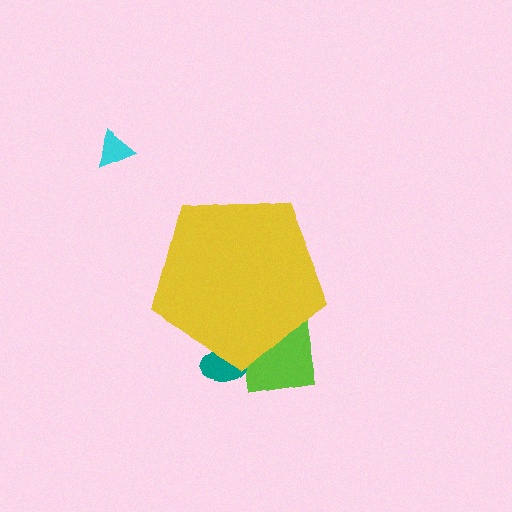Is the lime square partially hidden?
Yes, the lime square is partially hidden behind the yellow pentagon.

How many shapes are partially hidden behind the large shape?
2 shapes are partially hidden.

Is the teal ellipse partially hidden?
Yes, the teal ellipse is partially hidden behind the yellow pentagon.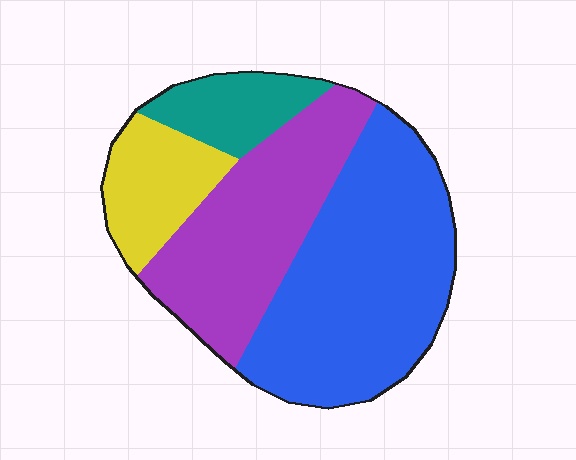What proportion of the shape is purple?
Purple takes up between a quarter and a half of the shape.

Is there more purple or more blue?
Blue.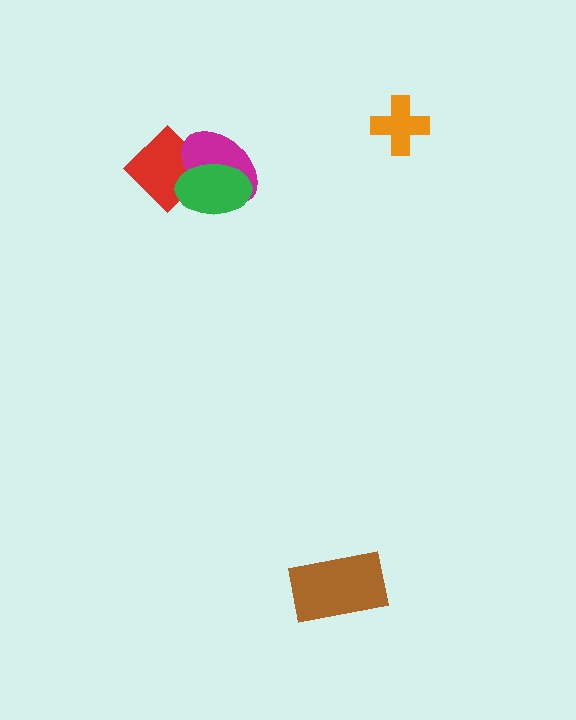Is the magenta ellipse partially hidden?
Yes, it is partially covered by another shape.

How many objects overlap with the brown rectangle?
0 objects overlap with the brown rectangle.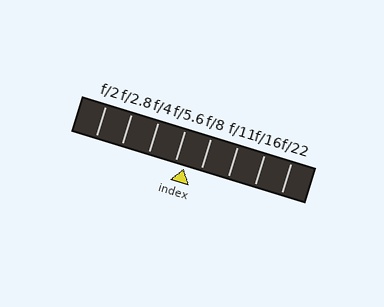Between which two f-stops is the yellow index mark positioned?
The index mark is between f/5.6 and f/8.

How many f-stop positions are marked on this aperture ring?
There are 8 f-stop positions marked.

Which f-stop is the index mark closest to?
The index mark is closest to f/5.6.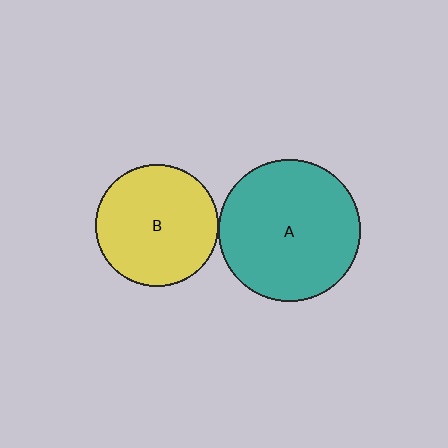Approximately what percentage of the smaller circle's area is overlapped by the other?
Approximately 5%.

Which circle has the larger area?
Circle A (teal).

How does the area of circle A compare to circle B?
Approximately 1.3 times.